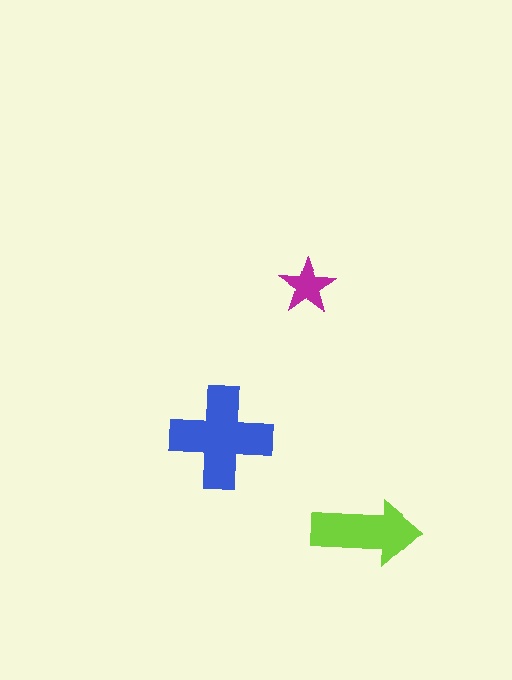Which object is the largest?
The blue cross.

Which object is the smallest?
The magenta star.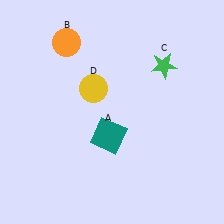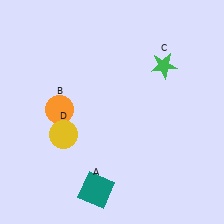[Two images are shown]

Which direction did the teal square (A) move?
The teal square (A) moved down.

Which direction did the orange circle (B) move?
The orange circle (B) moved down.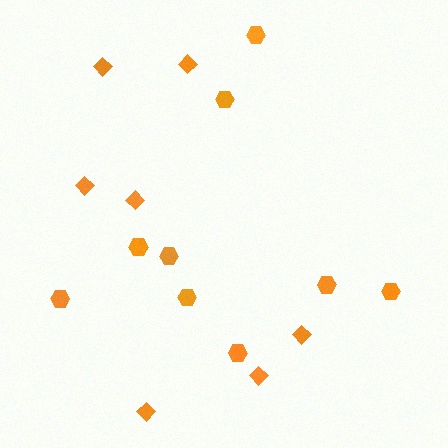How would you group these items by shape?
There are 2 groups: one group of diamonds (7) and one group of hexagons (9).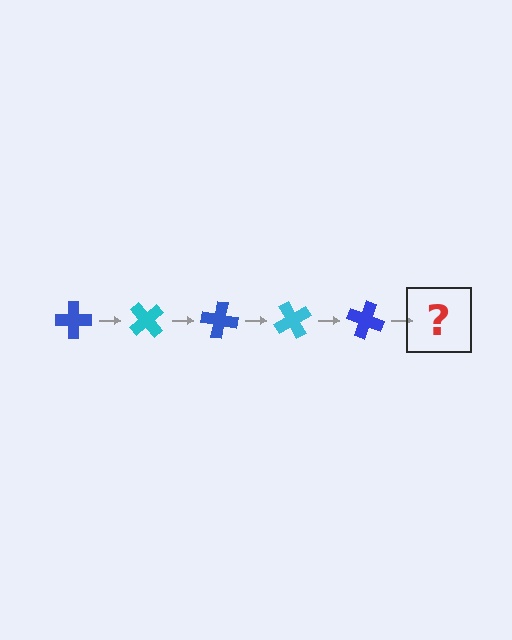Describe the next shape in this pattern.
It should be a cyan cross, rotated 250 degrees from the start.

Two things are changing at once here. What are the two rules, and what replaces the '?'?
The two rules are that it rotates 50 degrees each step and the color cycles through blue and cyan. The '?' should be a cyan cross, rotated 250 degrees from the start.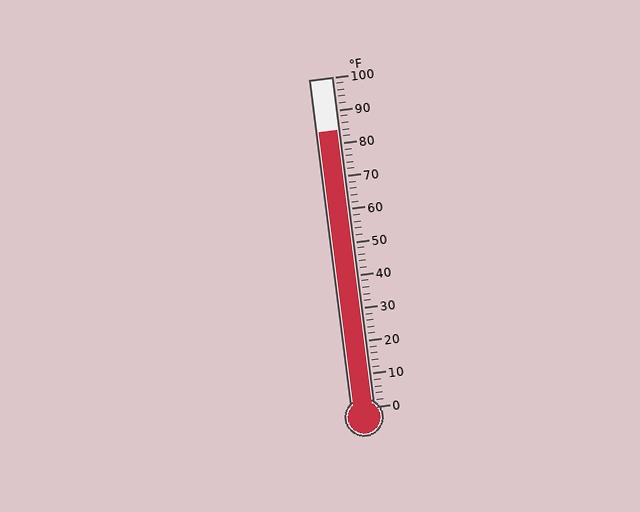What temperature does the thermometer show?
The thermometer shows approximately 84°F.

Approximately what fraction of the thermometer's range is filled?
The thermometer is filled to approximately 85% of its range.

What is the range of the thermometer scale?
The thermometer scale ranges from 0°F to 100°F.